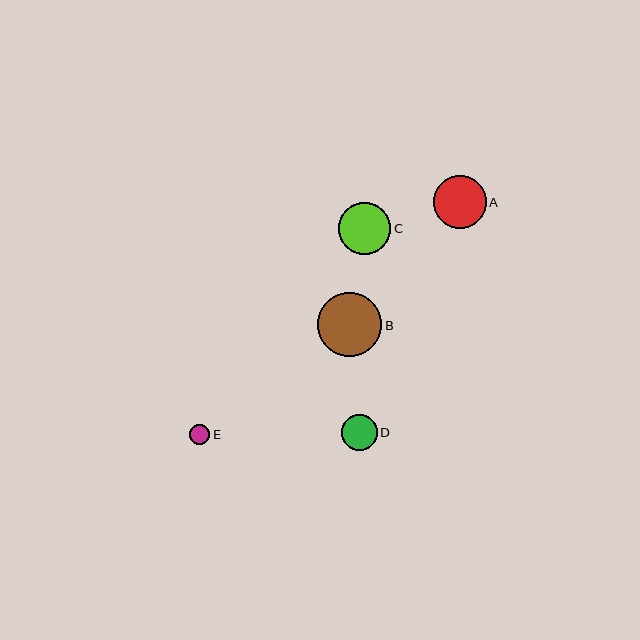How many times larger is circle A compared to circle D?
Circle A is approximately 1.5 times the size of circle D.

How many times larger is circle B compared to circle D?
Circle B is approximately 1.8 times the size of circle D.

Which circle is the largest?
Circle B is the largest with a size of approximately 64 pixels.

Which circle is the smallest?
Circle E is the smallest with a size of approximately 21 pixels.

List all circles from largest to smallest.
From largest to smallest: B, A, C, D, E.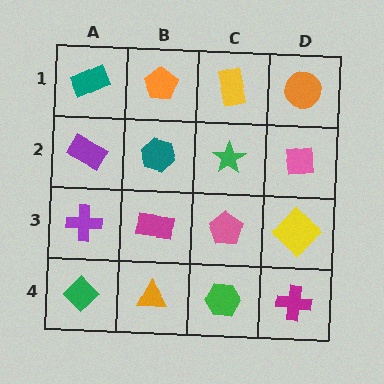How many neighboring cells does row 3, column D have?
3.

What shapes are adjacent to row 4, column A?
A purple cross (row 3, column A), an orange triangle (row 4, column B).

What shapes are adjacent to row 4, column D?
A yellow diamond (row 3, column D), a green hexagon (row 4, column C).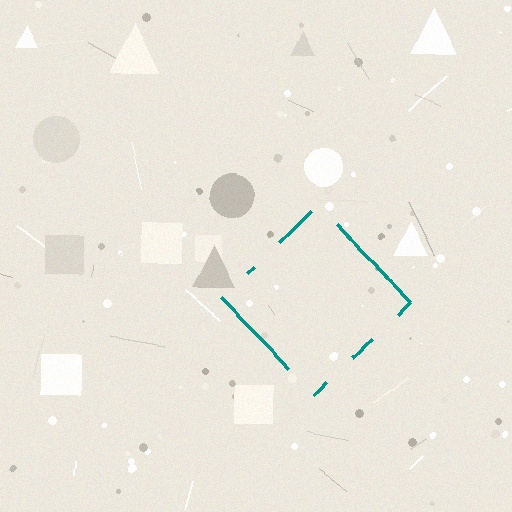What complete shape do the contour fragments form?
The contour fragments form a diamond.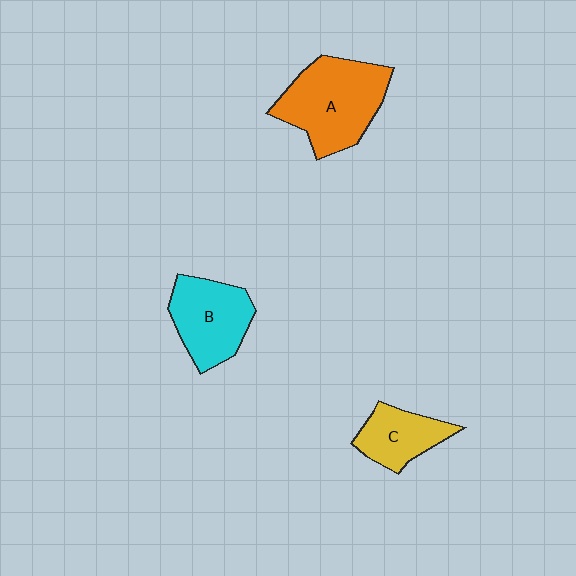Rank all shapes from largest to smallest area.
From largest to smallest: A (orange), B (cyan), C (yellow).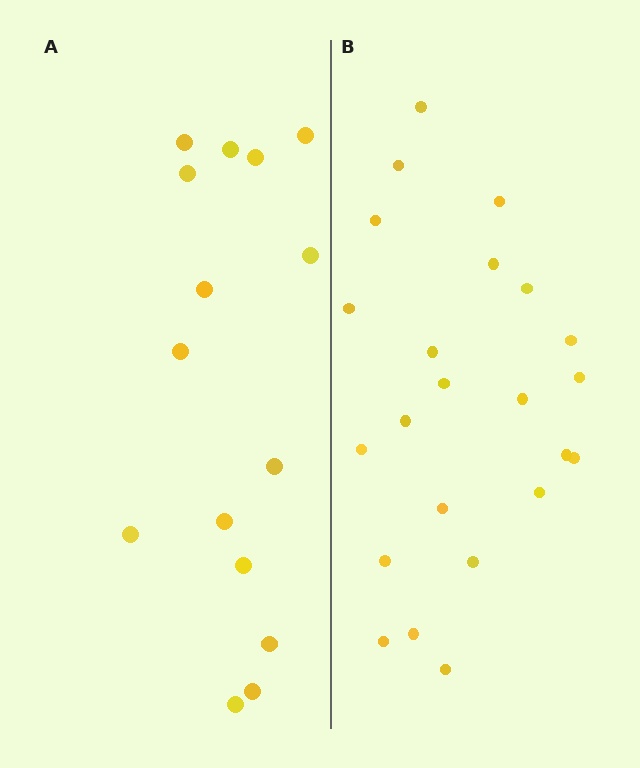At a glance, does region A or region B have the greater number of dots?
Region B (the right region) has more dots.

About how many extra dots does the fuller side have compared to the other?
Region B has roughly 8 or so more dots than region A.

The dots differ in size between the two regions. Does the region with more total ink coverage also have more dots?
No. Region A has more total ink coverage because its dots are larger, but region B actually contains more individual dots. Total area can be misleading — the number of items is what matters here.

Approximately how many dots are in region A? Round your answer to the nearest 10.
About 20 dots. (The exact count is 15, which rounds to 20.)